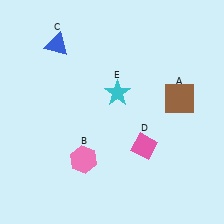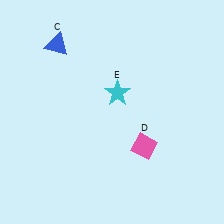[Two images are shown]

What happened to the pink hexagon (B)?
The pink hexagon (B) was removed in Image 2. It was in the bottom-left area of Image 1.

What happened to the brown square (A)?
The brown square (A) was removed in Image 2. It was in the top-right area of Image 1.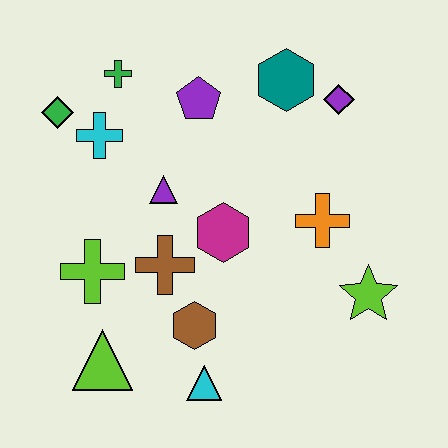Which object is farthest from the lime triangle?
The purple diamond is farthest from the lime triangle.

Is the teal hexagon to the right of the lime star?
No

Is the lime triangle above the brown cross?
No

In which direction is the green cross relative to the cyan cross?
The green cross is above the cyan cross.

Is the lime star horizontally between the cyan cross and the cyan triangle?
No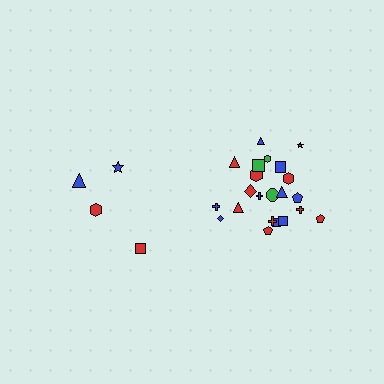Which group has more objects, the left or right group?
The right group.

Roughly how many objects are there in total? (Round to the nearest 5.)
Roughly 25 objects in total.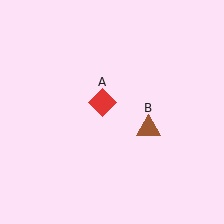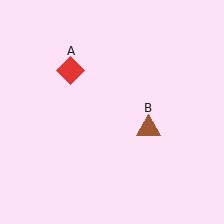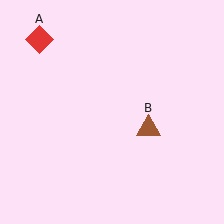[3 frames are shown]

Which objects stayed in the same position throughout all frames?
Brown triangle (object B) remained stationary.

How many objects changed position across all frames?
1 object changed position: red diamond (object A).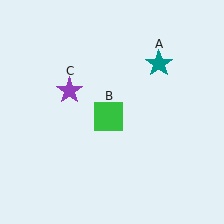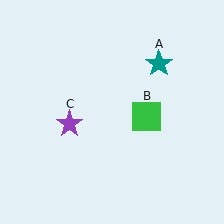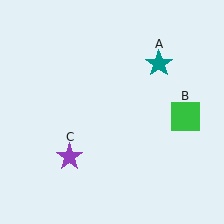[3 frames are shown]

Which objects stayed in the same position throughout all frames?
Teal star (object A) remained stationary.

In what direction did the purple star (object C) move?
The purple star (object C) moved down.